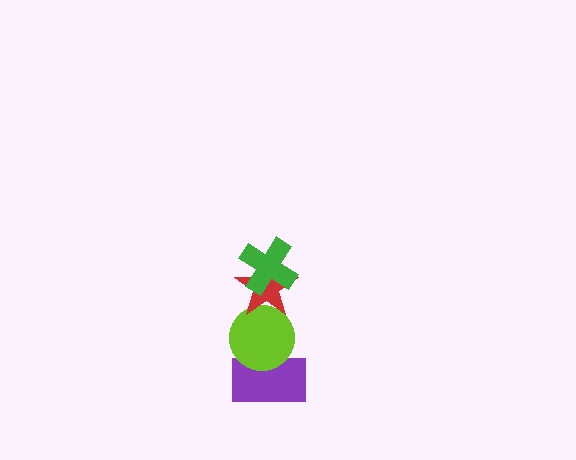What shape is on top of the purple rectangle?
The lime circle is on top of the purple rectangle.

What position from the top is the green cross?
The green cross is 1st from the top.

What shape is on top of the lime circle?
The red star is on top of the lime circle.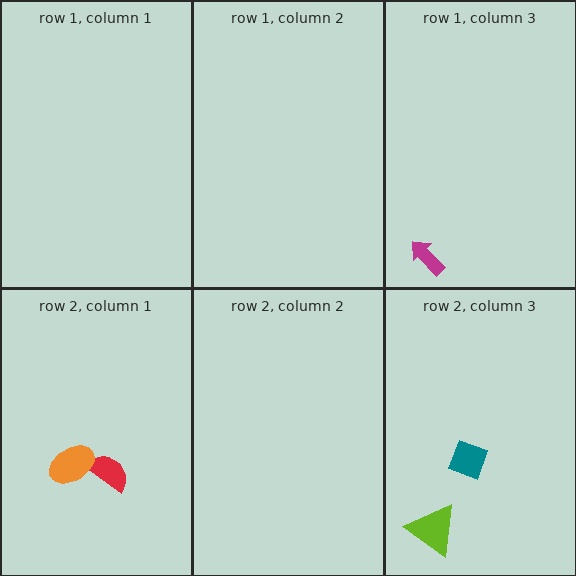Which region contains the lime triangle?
The row 2, column 3 region.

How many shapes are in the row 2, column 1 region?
2.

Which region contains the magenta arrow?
The row 1, column 3 region.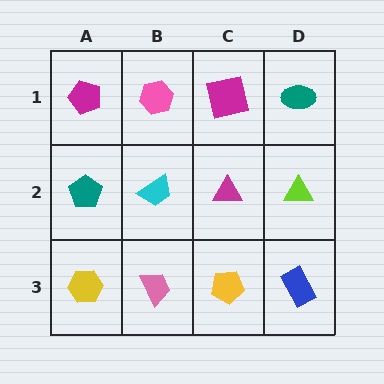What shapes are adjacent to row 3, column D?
A lime triangle (row 2, column D), a yellow pentagon (row 3, column C).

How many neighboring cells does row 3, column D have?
2.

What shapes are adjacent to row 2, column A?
A magenta pentagon (row 1, column A), a yellow hexagon (row 3, column A), a cyan trapezoid (row 2, column B).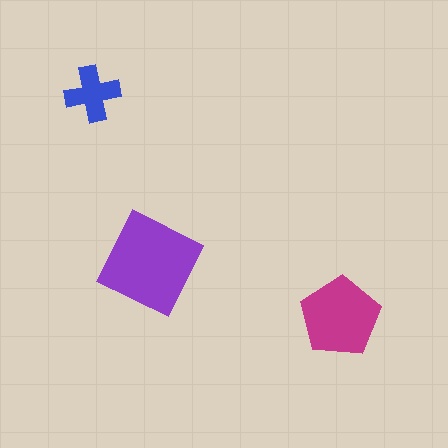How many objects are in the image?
There are 3 objects in the image.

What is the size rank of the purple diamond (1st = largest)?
1st.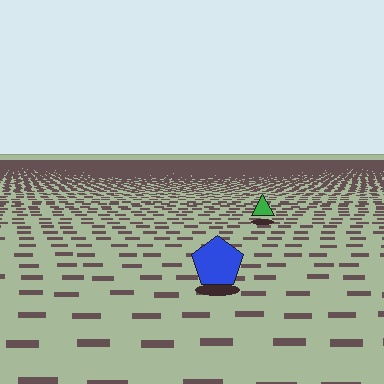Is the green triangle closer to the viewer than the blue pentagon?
No. The blue pentagon is closer — you can tell from the texture gradient: the ground texture is coarser near it.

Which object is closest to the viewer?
The blue pentagon is closest. The texture marks near it are larger and more spread out.